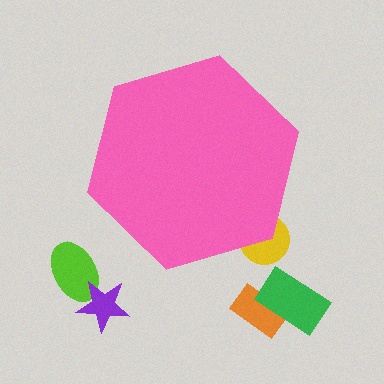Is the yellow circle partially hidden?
Yes, the yellow circle is partially hidden behind the pink hexagon.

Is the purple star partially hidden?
No, the purple star is fully visible.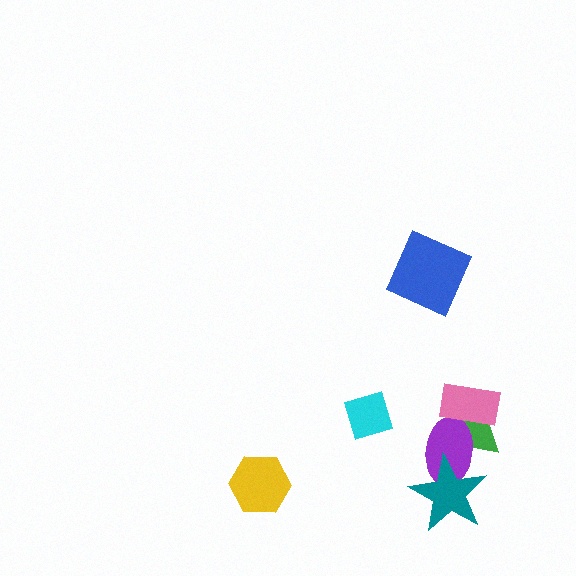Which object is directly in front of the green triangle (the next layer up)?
The purple ellipse is directly in front of the green triangle.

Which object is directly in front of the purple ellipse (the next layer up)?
The pink rectangle is directly in front of the purple ellipse.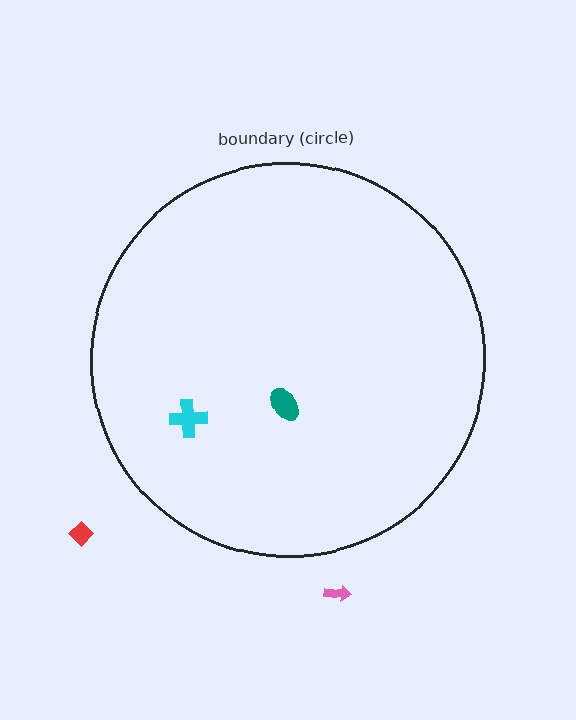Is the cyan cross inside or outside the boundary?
Inside.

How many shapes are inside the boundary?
2 inside, 2 outside.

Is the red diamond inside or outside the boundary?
Outside.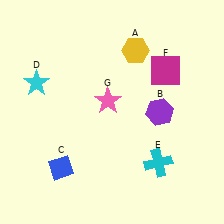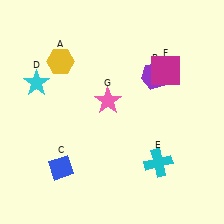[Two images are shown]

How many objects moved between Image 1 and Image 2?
2 objects moved between the two images.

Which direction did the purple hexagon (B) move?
The purple hexagon (B) moved up.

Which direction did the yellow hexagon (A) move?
The yellow hexagon (A) moved left.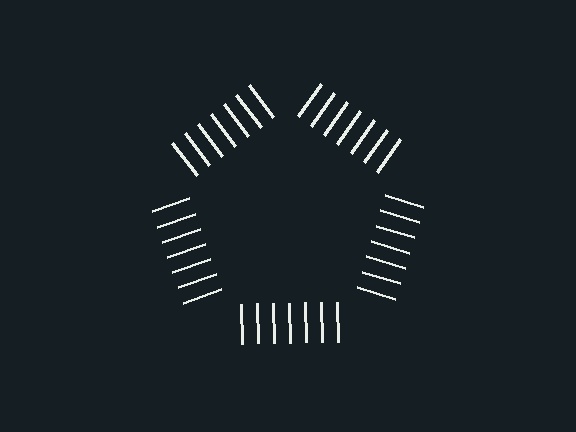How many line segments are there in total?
35 — 7 along each of the 5 edges.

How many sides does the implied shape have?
5 sides — the line-ends trace a pentagon.